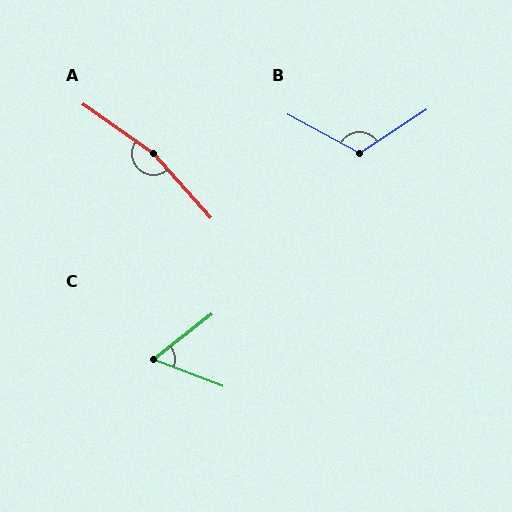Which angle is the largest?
A, at approximately 167 degrees.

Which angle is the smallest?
C, at approximately 58 degrees.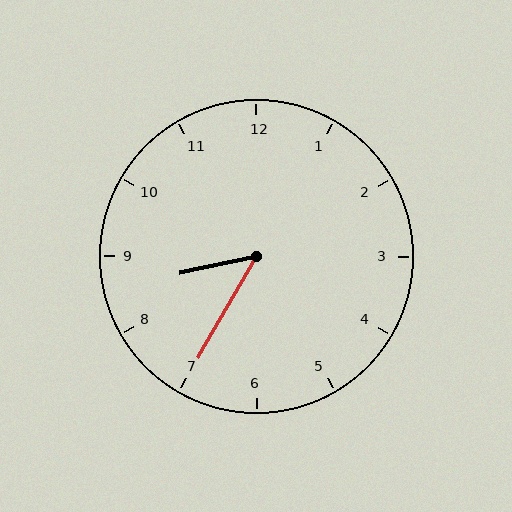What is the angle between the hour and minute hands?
Approximately 48 degrees.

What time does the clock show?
8:35.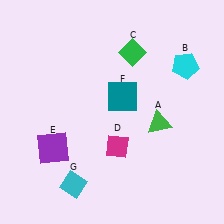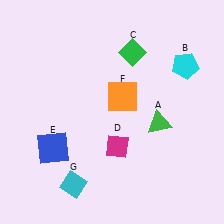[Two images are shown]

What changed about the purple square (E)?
In Image 1, E is purple. In Image 2, it changed to blue.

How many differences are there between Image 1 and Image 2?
There are 2 differences between the two images.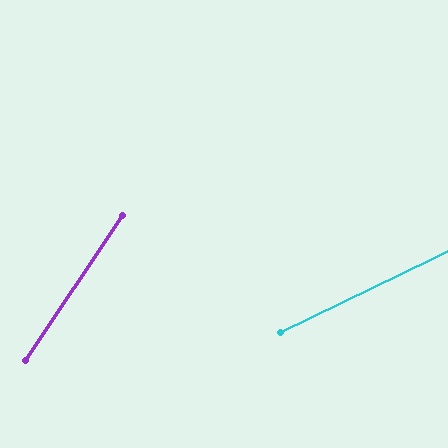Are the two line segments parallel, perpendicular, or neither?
Neither parallel nor perpendicular — they differ by about 31°.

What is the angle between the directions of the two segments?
Approximately 31 degrees.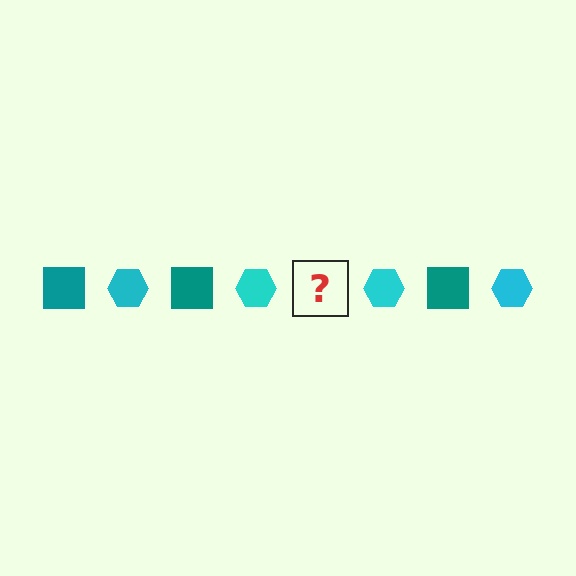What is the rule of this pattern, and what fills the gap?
The rule is that the pattern alternates between teal square and cyan hexagon. The gap should be filled with a teal square.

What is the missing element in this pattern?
The missing element is a teal square.